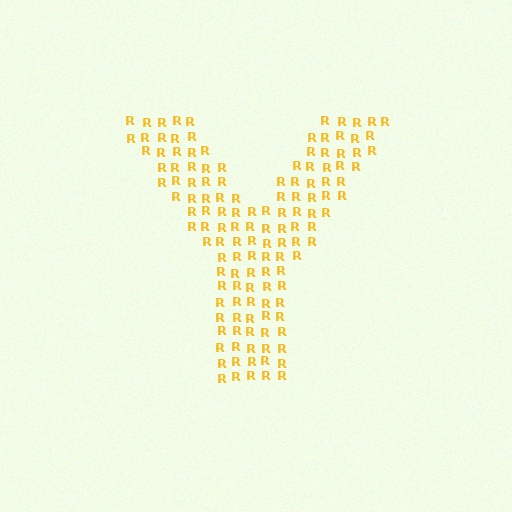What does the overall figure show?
The overall figure shows the letter Y.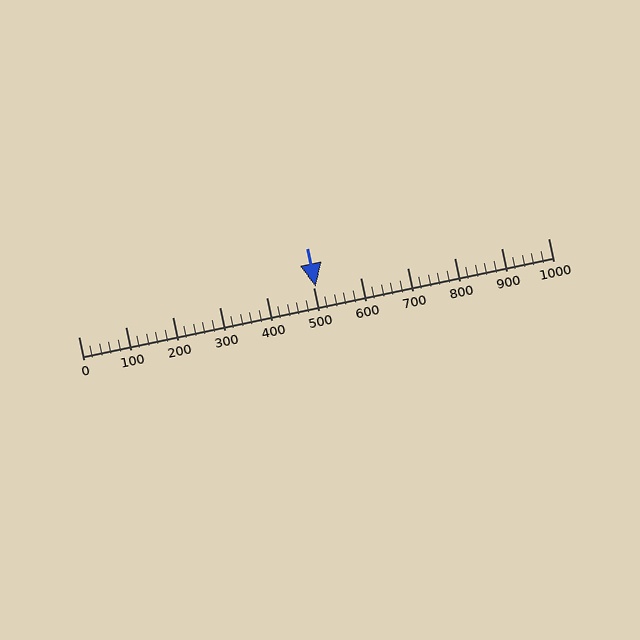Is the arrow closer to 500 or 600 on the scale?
The arrow is closer to 500.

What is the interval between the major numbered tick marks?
The major tick marks are spaced 100 units apart.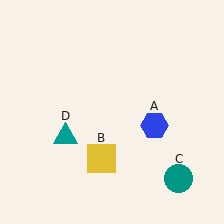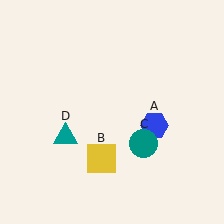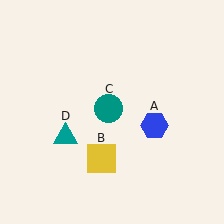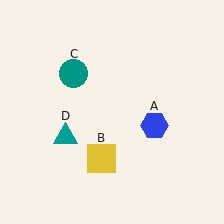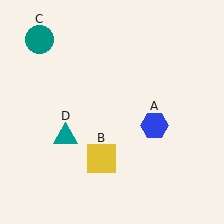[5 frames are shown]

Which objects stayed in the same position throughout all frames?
Blue hexagon (object A) and yellow square (object B) and teal triangle (object D) remained stationary.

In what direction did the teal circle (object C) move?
The teal circle (object C) moved up and to the left.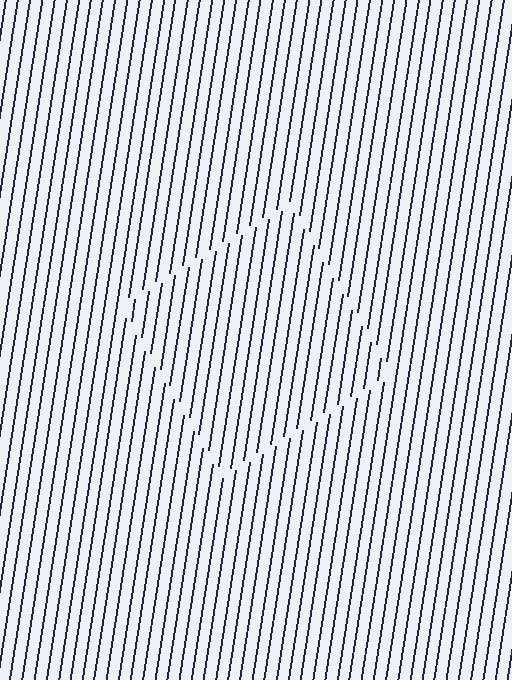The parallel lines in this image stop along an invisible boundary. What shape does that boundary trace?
An illusory square. The interior of the shape contains the same grating, shifted by half a period — the contour is defined by the phase discontinuity where line-ends from the inner and outer gratings abut.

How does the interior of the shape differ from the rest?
The interior of the shape contains the same grating, shifted by half a period — the contour is defined by the phase discontinuity where line-ends from the inner and outer gratings abut.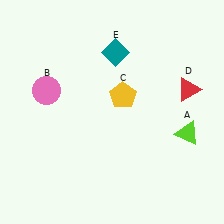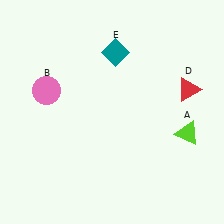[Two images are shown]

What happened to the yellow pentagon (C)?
The yellow pentagon (C) was removed in Image 2. It was in the top-right area of Image 1.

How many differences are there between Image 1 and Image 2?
There is 1 difference between the two images.